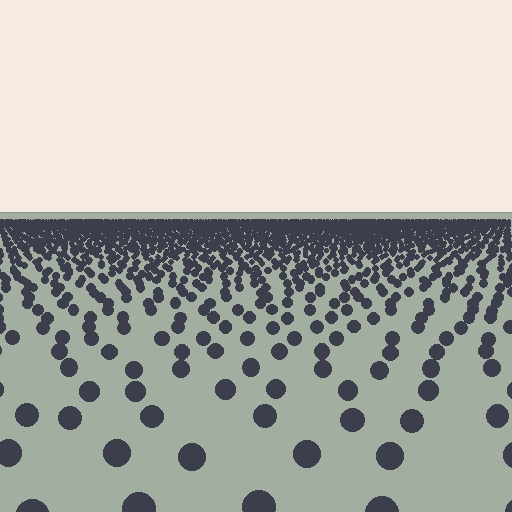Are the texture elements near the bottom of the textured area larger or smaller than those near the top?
Larger. Near the bottom, elements are closer to the viewer and appear at a bigger on-screen size.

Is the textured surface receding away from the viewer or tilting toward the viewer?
The surface is receding away from the viewer. Texture elements get smaller and denser toward the top.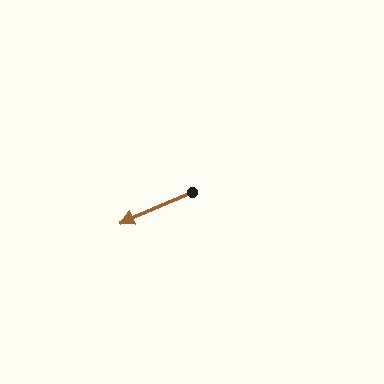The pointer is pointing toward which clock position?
Roughly 8 o'clock.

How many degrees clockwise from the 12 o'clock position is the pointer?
Approximately 247 degrees.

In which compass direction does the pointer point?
Southwest.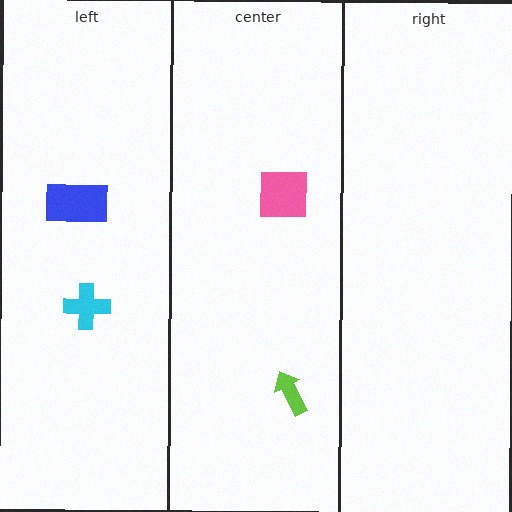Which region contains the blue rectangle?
The left region.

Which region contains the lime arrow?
The center region.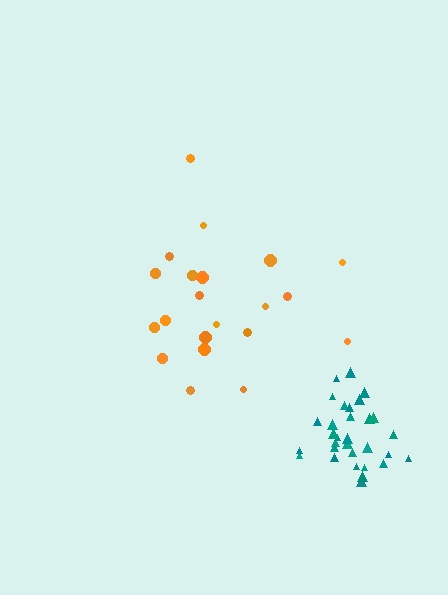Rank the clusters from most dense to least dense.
teal, orange.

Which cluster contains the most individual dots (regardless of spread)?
Teal (31).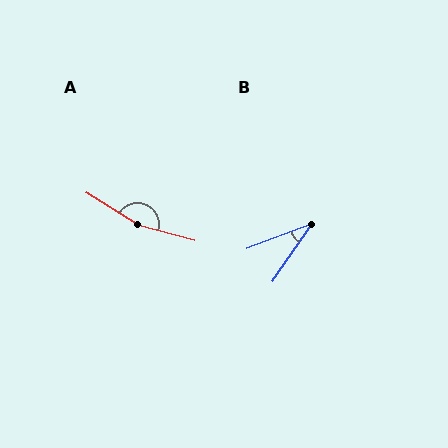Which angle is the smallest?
B, at approximately 35 degrees.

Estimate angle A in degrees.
Approximately 163 degrees.